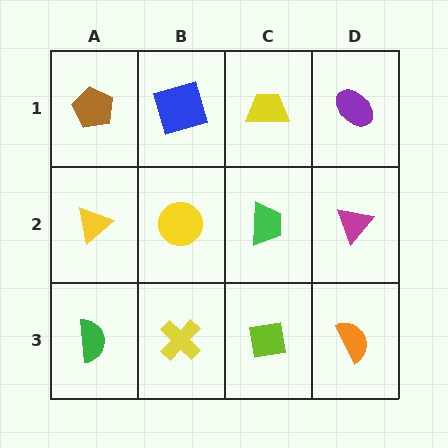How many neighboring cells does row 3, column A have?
2.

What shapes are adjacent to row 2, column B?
A blue square (row 1, column B), a yellow cross (row 3, column B), a yellow triangle (row 2, column A), a green trapezoid (row 2, column C).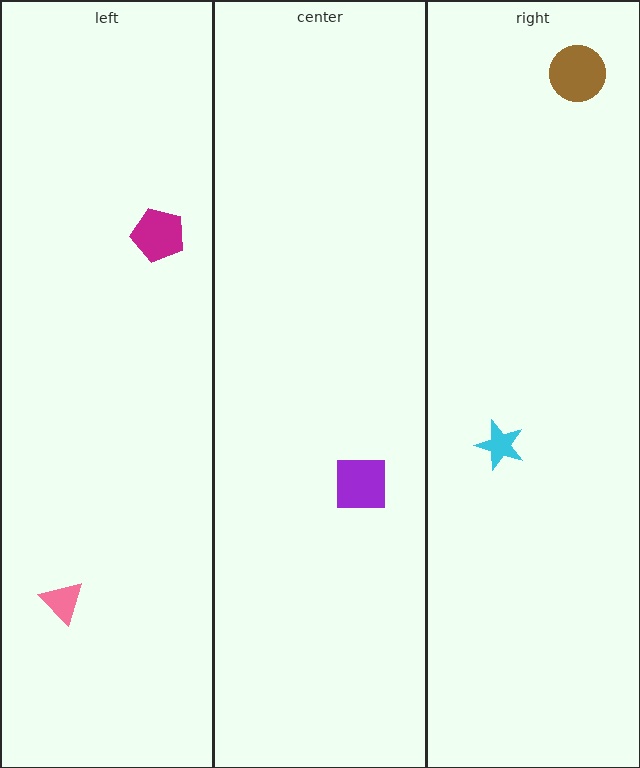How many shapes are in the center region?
1.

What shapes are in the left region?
The magenta pentagon, the pink triangle.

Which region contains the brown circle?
The right region.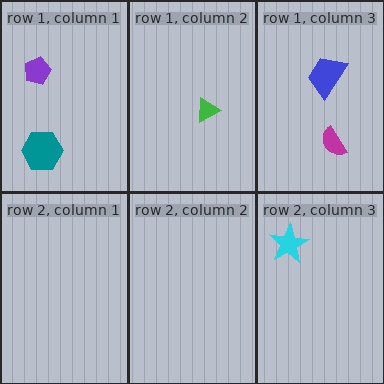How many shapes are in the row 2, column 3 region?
1.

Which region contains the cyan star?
The row 2, column 3 region.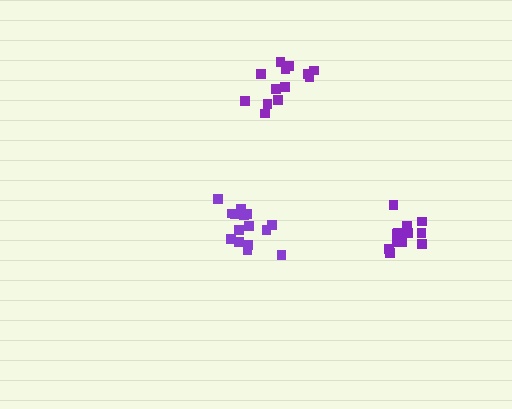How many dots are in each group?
Group 1: 13 dots, Group 2: 16 dots, Group 3: 12 dots (41 total).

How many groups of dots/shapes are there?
There are 3 groups.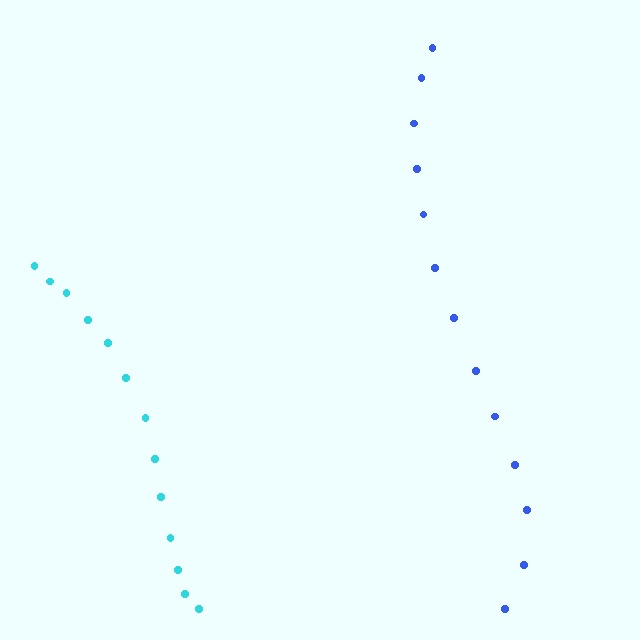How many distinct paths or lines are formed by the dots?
There are 2 distinct paths.